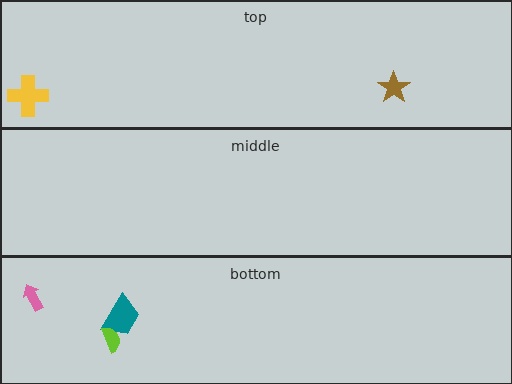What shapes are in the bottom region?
The teal trapezoid, the lime semicircle, the pink arrow.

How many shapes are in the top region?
2.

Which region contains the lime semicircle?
The bottom region.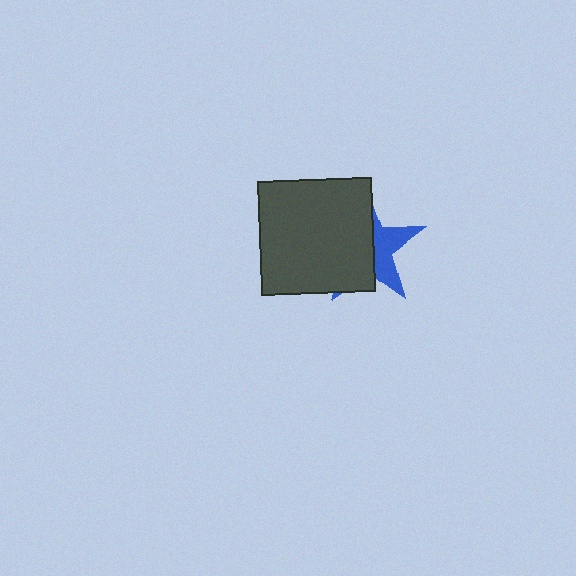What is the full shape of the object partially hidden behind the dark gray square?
The partially hidden object is a blue star.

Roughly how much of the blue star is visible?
A small part of it is visible (roughly 39%).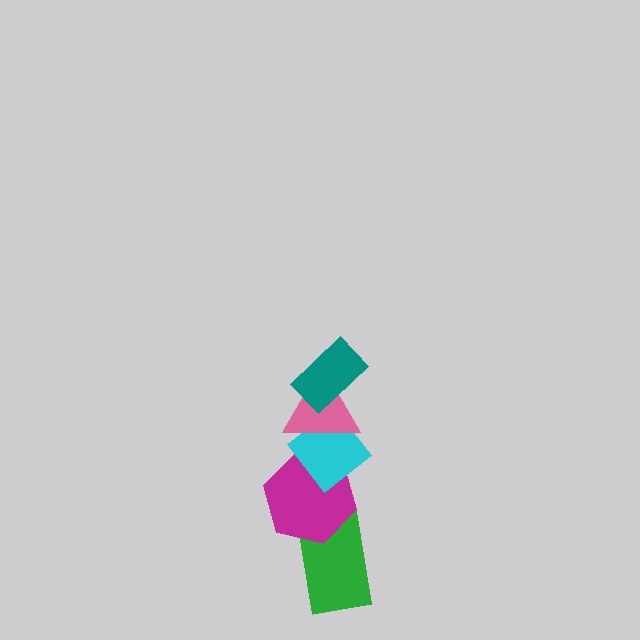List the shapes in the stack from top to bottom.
From top to bottom: the teal rectangle, the pink triangle, the cyan diamond, the magenta hexagon, the green rectangle.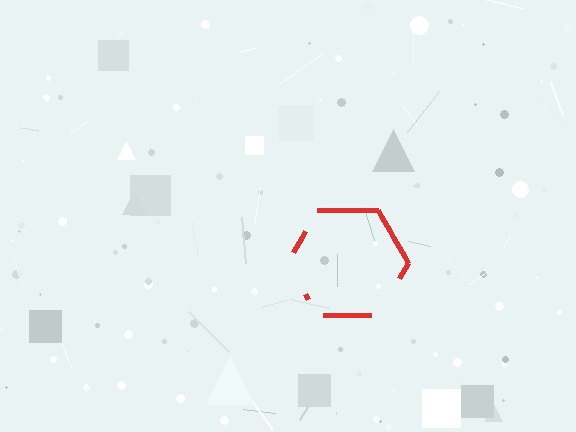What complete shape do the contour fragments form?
The contour fragments form a hexagon.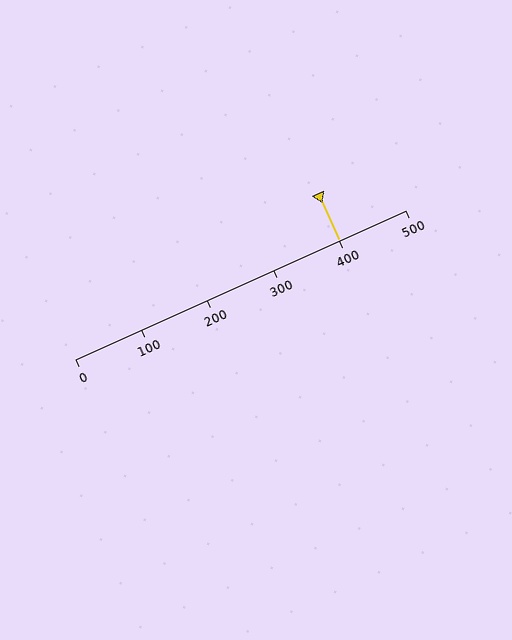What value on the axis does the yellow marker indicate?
The marker indicates approximately 400.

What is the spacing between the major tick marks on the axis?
The major ticks are spaced 100 apart.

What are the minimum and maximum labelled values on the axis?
The axis runs from 0 to 500.